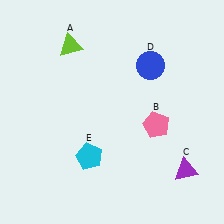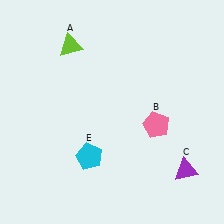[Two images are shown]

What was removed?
The blue circle (D) was removed in Image 2.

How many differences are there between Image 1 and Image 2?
There is 1 difference between the two images.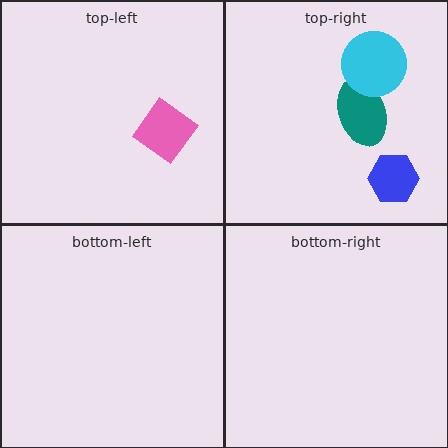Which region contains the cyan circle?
The top-right region.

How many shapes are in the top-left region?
1.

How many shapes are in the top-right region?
3.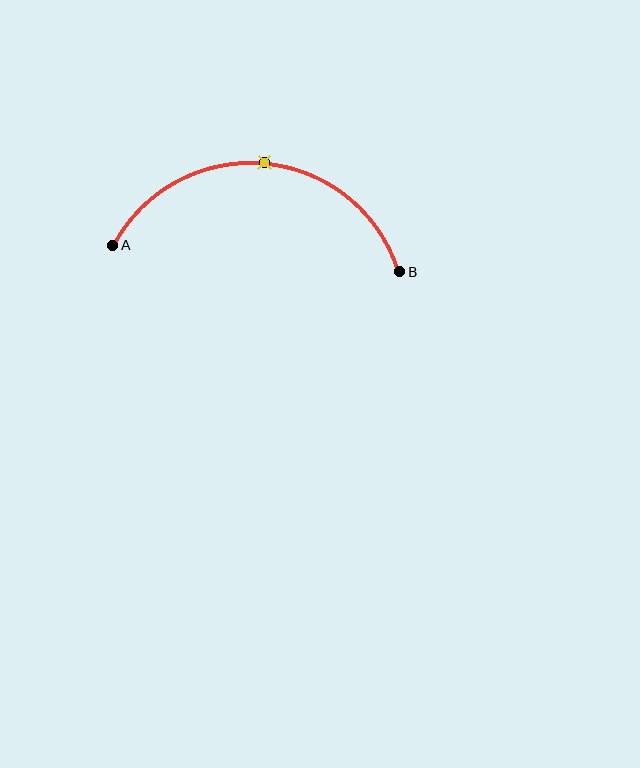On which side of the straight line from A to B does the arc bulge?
The arc bulges above the straight line connecting A and B.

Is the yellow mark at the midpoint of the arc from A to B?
Yes. The yellow mark lies on the arc at equal arc-length from both A and B — it is the arc midpoint.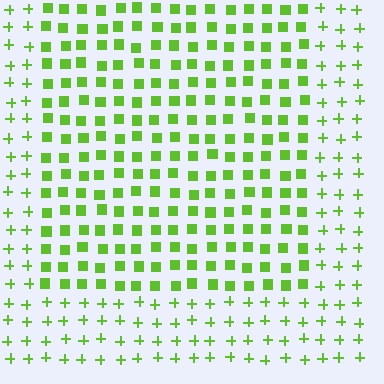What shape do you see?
I see a rectangle.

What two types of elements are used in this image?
The image uses squares inside the rectangle region and plus signs outside it.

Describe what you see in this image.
The image is filled with small lime elements arranged in a uniform grid. A rectangle-shaped region contains squares, while the surrounding area contains plus signs. The boundary is defined purely by the change in element shape.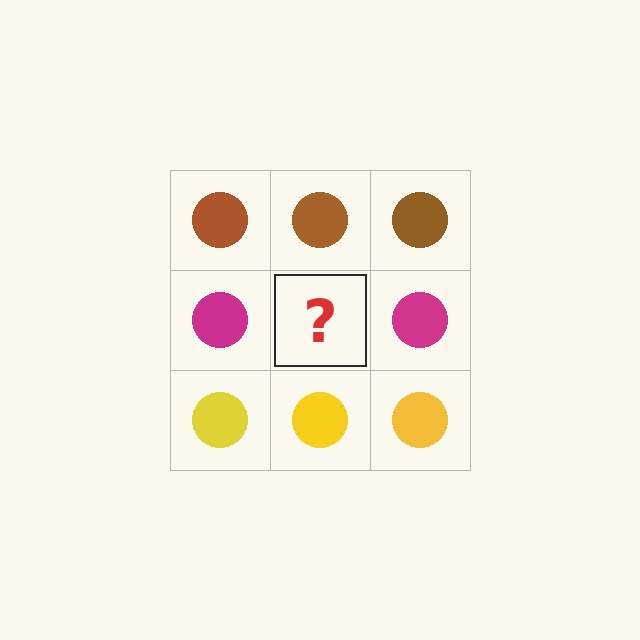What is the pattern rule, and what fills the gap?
The rule is that each row has a consistent color. The gap should be filled with a magenta circle.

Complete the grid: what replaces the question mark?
The question mark should be replaced with a magenta circle.